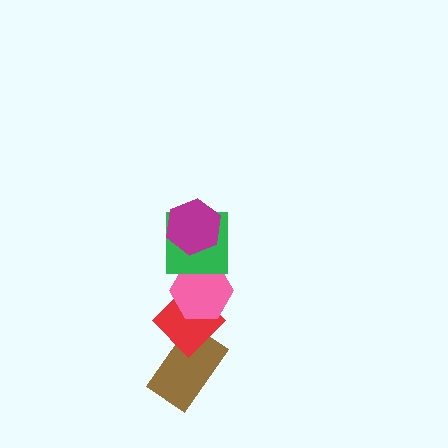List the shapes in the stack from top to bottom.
From top to bottom: the magenta hexagon, the green square, the pink hexagon, the red diamond, the brown rectangle.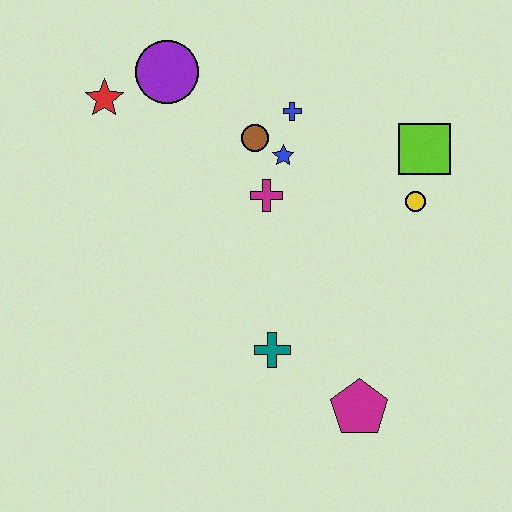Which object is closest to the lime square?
The yellow circle is closest to the lime square.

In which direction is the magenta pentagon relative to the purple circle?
The magenta pentagon is below the purple circle.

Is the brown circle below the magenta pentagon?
No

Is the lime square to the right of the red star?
Yes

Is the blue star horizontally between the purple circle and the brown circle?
No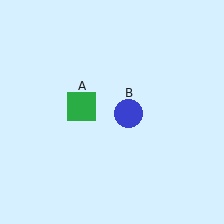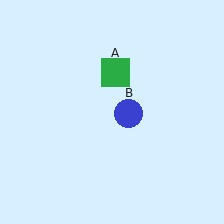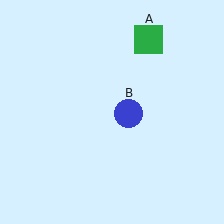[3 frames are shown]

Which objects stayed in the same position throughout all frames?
Blue circle (object B) remained stationary.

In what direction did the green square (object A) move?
The green square (object A) moved up and to the right.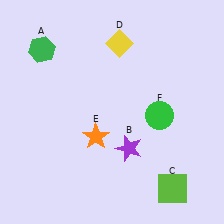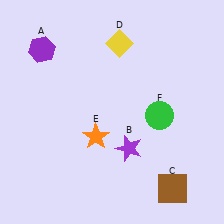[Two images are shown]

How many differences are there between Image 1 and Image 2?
There are 2 differences between the two images.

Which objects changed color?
A changed from green to purple. C changed from lime to brown.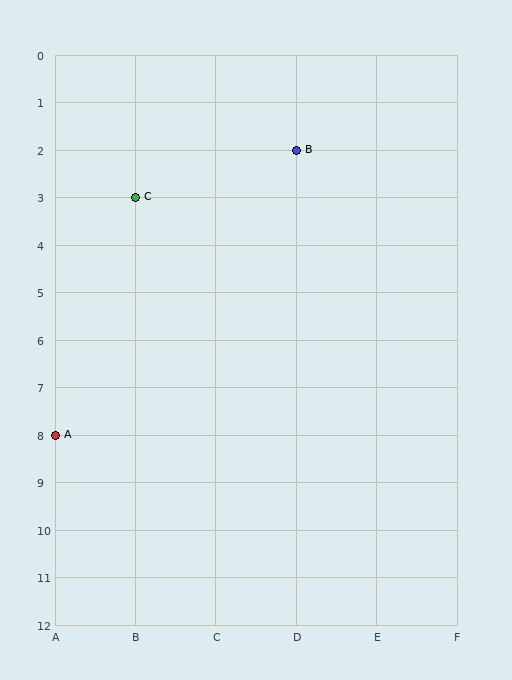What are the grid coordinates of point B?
Point B is at grid coordinates (D, 2).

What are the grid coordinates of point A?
Point A is at grid coordinates (A, 8).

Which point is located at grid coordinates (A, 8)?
Point A is at (A, 8).